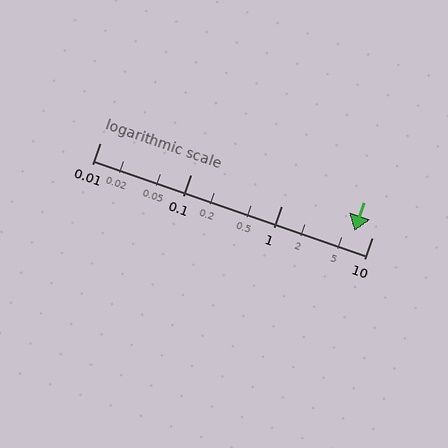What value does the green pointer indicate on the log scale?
The pointer indicates approximately 6.4.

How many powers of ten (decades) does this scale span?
The scale spans 3 decades, from 0.01 to 10.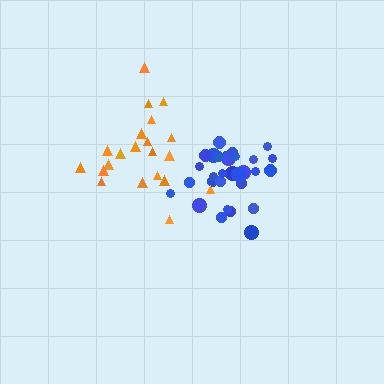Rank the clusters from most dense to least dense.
blue, orange.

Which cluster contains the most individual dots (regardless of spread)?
Blue (30).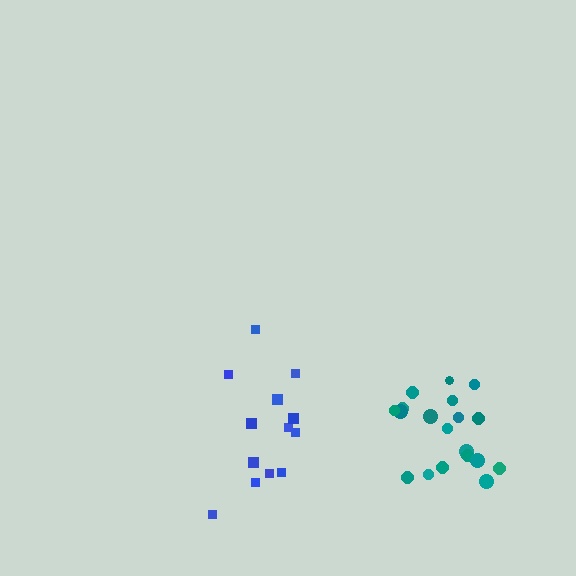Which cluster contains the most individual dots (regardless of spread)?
Teal (19).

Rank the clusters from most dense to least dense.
teal, blue.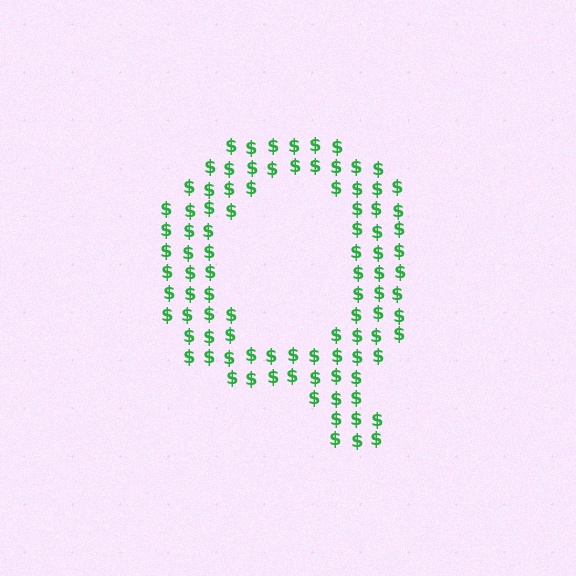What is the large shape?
The large shape is the letter Q.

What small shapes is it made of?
It is made of small dollar signs.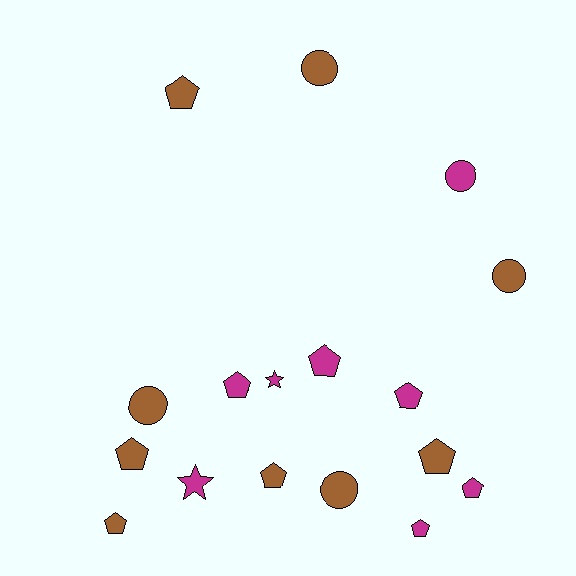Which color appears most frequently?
Brown, with 9 objects.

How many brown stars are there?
There are no brown stars.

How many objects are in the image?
There are 17 objects.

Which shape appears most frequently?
Pentagon, with 10 objects.